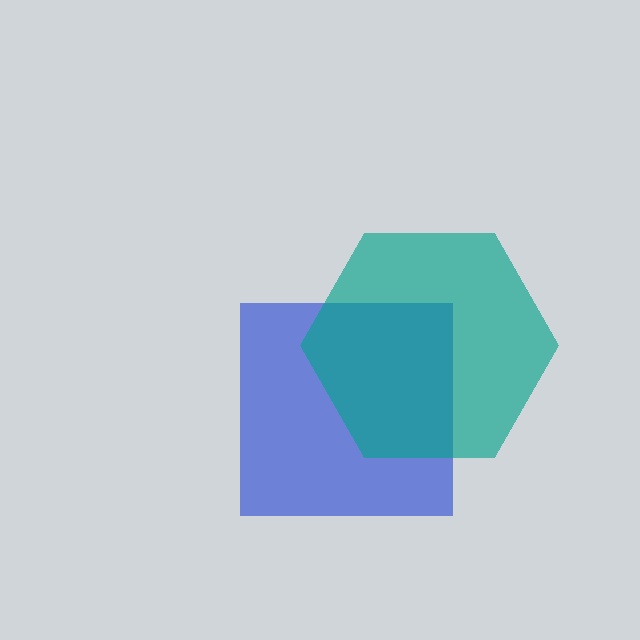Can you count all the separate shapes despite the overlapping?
Yes, there are 2 separate shapes.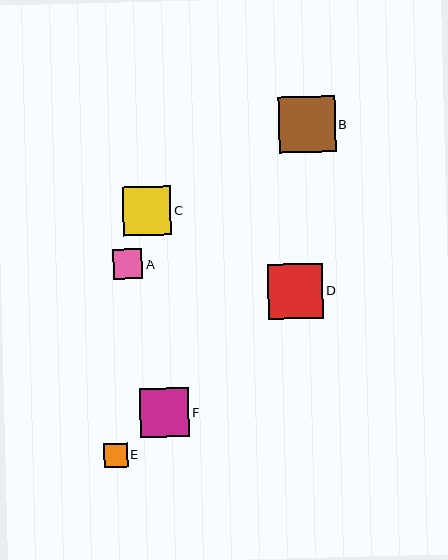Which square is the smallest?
Square E is the smallest with a size of approximately 24 pixels.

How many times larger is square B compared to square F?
Square B is approximately 1.1 times the size of square F.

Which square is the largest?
Square B is the largest with a size of approximately 57 pixels.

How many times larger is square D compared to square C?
Square D is approximately 1.1 times the size of square C.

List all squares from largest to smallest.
From largest to smallest: B, D, F, C, A, E.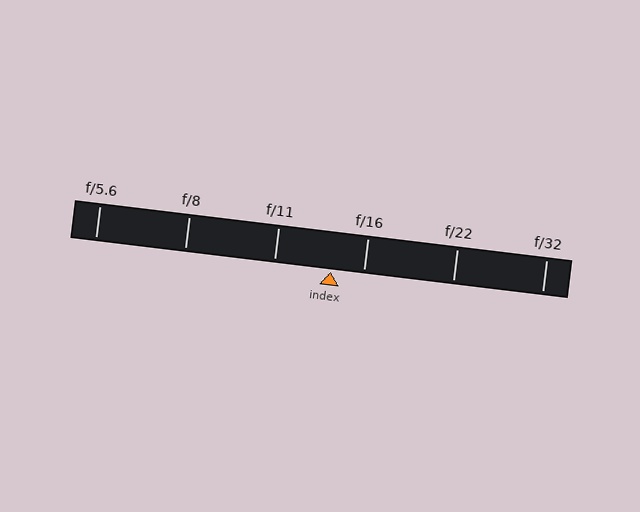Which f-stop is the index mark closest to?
The index mark is closest to f/16.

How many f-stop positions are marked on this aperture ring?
There are 6 f-stop positions marked.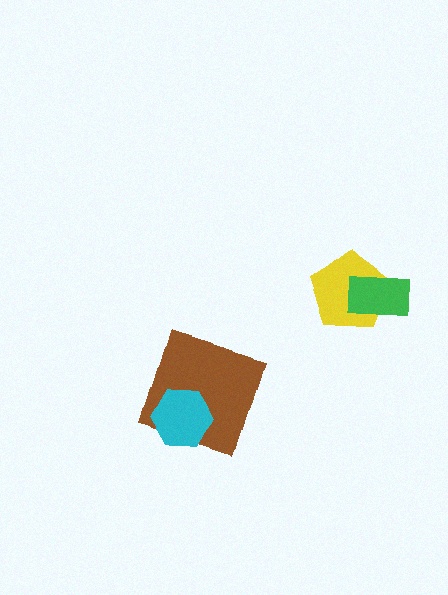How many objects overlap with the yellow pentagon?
1 object overlaps with the yellow pentagon.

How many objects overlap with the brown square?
1 object overlaps with the brown square.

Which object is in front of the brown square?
The cyan hexagon is in front of the brown square.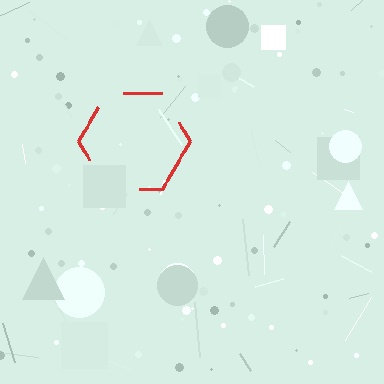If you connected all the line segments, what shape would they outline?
They would outline a hexagon.